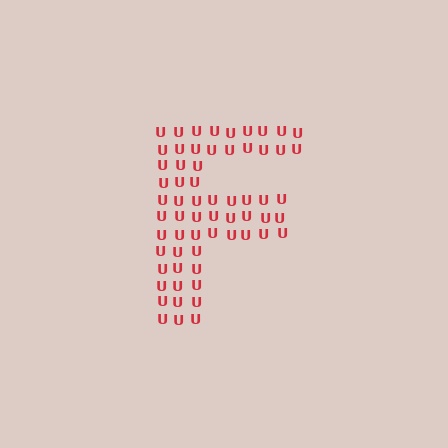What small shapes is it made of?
It is made of small letter U's.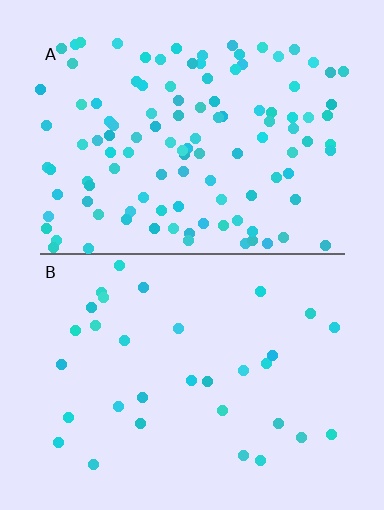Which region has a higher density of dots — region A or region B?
A (the top).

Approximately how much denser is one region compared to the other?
Approximately 3.6× — region A over region B.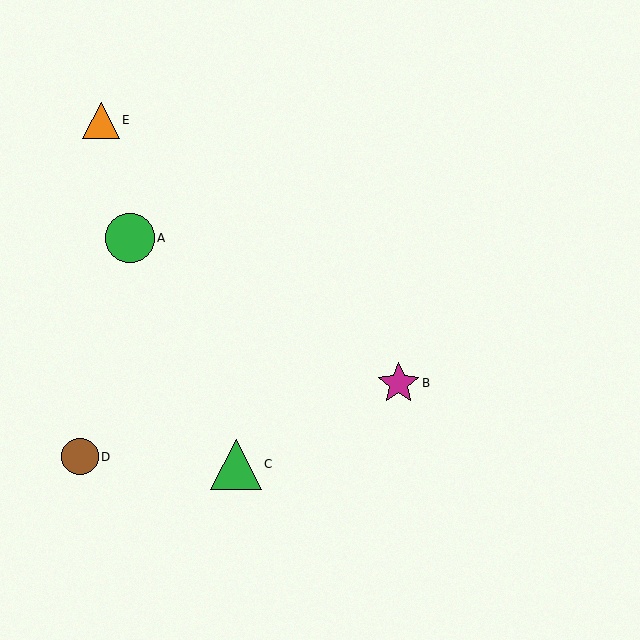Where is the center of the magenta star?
The center of the magenta star is at (399, 383).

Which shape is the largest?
The green triangle (labeled C) is the largest.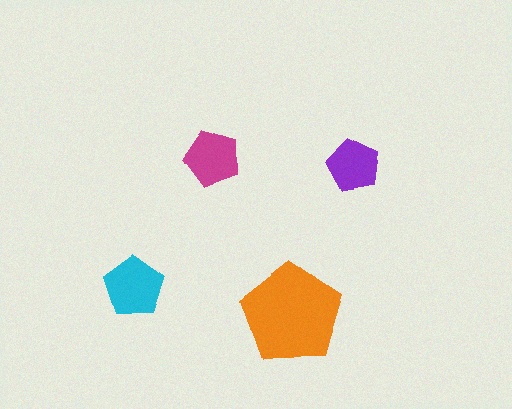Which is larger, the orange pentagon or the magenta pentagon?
The orange one.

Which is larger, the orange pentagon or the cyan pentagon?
The orange one.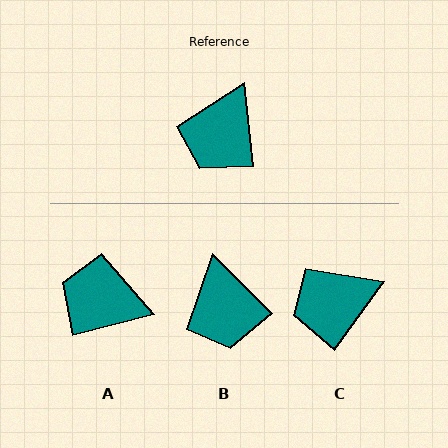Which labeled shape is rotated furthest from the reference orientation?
A, about 82 degrees away.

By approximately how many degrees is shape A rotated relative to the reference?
Approximately 82 degrees clockwise.